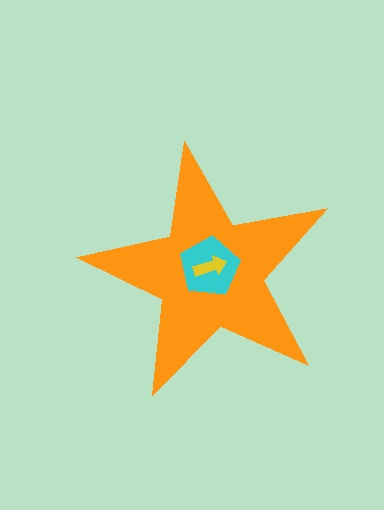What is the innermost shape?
The yellow arrow.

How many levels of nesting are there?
3.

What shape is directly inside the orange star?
The cyan pentagon.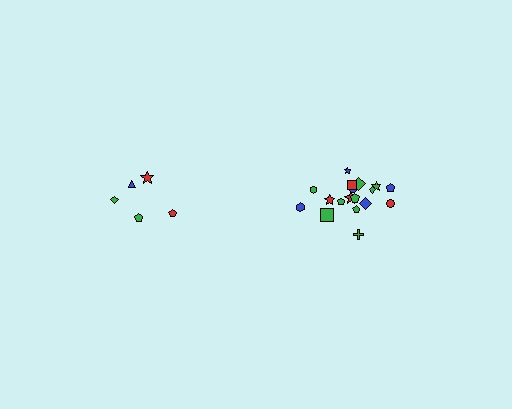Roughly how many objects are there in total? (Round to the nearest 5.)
Roughly 25 objects in total.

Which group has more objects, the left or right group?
The right group.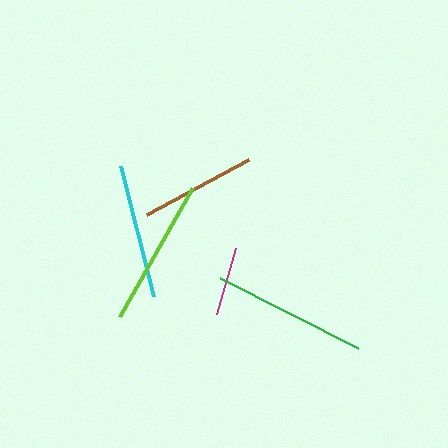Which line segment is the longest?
The green line is the longest at approximately 155 pixels.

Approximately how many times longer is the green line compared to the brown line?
The green line is approximately 1.3 times the length of the brown line.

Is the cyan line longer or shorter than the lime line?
The lime line is longer than the cyan line.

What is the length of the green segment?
The green segment is approximately 155 pixels long.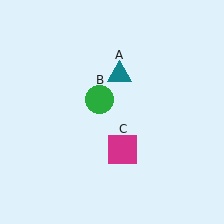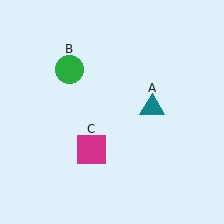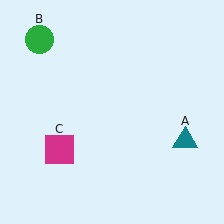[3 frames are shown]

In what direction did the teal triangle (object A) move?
The teal triangle (object A) moved down and to the right.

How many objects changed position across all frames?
3 objects changed position: teal triangle (object A), green circle (object B), magenta square (object C).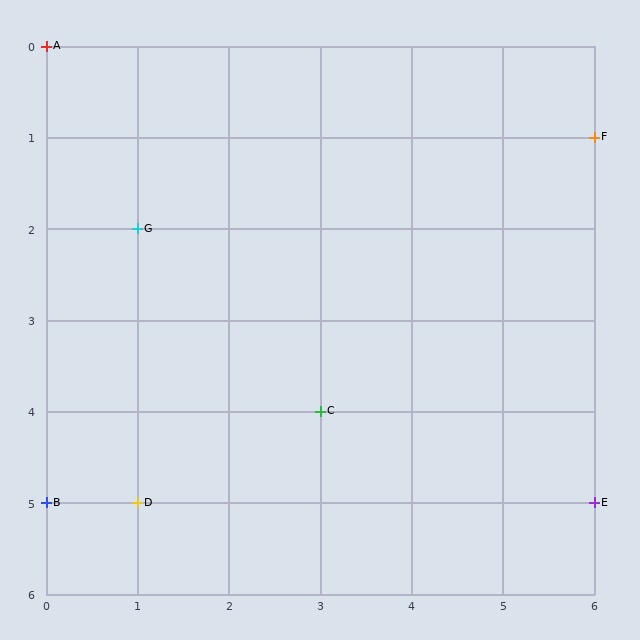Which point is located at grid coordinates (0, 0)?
Point A is at (0, 0).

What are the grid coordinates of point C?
Point C is at grid coordinates (3, 4).